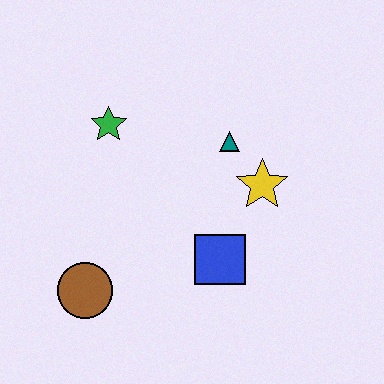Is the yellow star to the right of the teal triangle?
Yes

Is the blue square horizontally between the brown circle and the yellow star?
Yes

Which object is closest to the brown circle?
The blue square is closest to the brown circle.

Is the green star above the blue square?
Yes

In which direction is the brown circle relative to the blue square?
The brown circle is to the left of the blue square.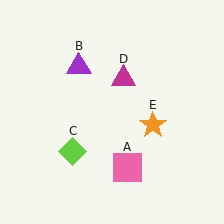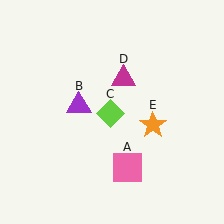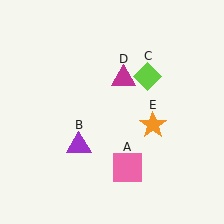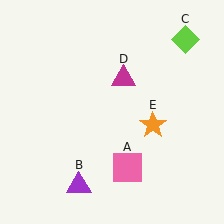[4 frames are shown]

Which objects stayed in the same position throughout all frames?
Pink square (object A) and magenta triangle (object D) and orange star (object E) remained stationary.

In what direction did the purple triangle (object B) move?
The purple triangle (object B) moved down.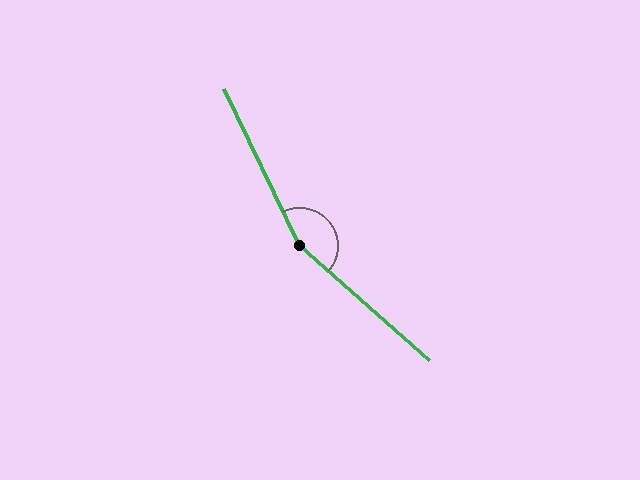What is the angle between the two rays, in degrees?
Approximately 157 degrees.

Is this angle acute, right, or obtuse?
It is obtuse.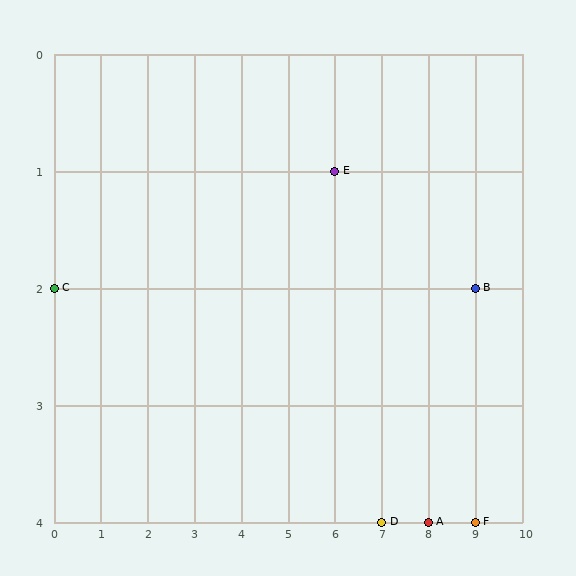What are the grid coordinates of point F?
Point F is at grid coordinates (9, 4).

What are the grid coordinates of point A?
Point A is at grid coordinates (8, 4).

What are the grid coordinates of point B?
Point B is at grid coordinates (9, 2).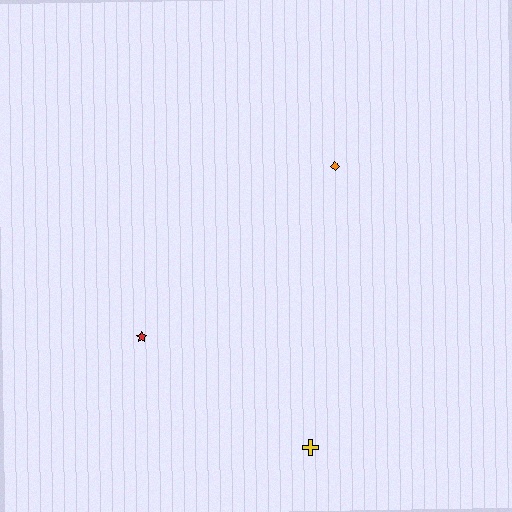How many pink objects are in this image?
There are no pink objects.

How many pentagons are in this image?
There are no pentagons.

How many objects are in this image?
There are 3 objects.